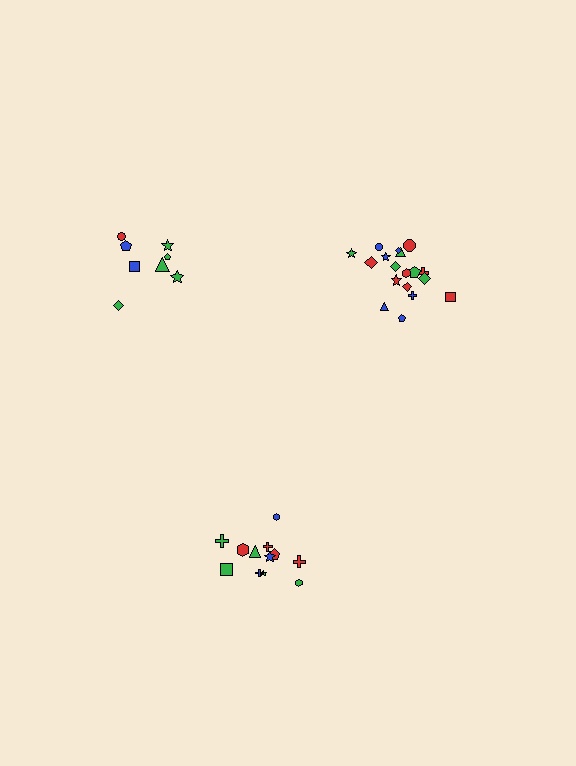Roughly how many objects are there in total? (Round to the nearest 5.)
Roughly 40 objects in total.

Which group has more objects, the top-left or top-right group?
The top-right group.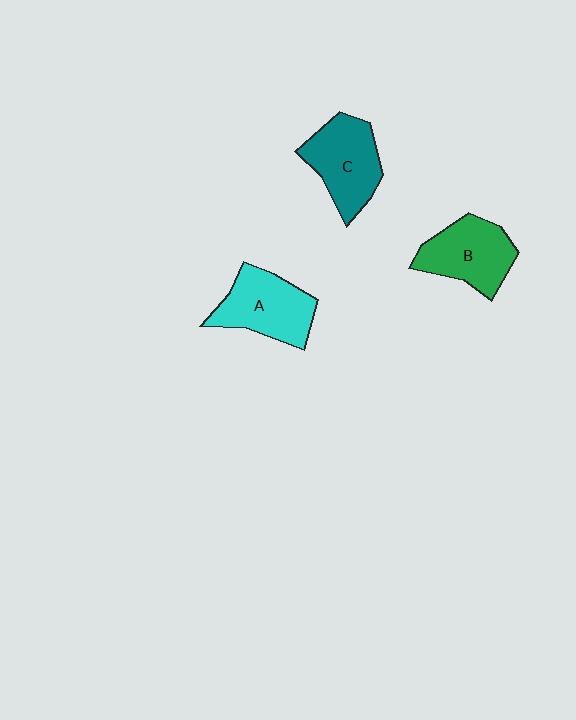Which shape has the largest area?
Shape A (cyan).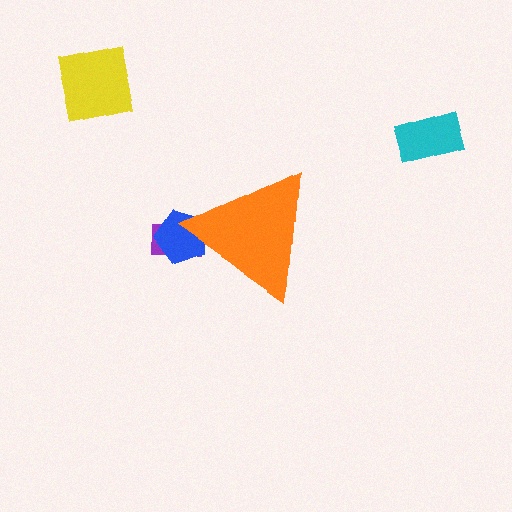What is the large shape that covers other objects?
An orange triangle.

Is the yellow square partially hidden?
No, the yellow square is fully visible.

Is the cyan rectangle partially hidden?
No, the cyan rectangle is fully visible.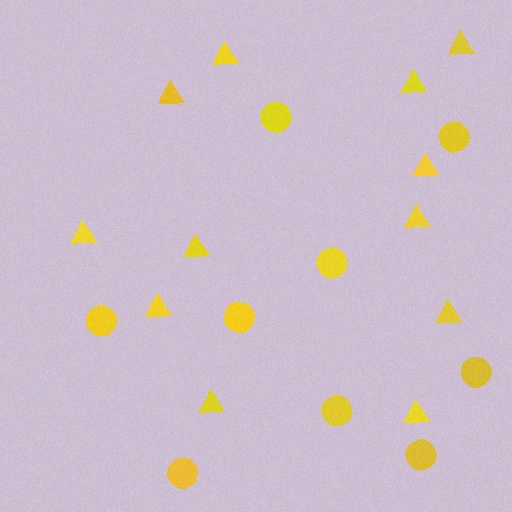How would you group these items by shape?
There are 2 groups: one group of triangles (12) and one group of circles (9).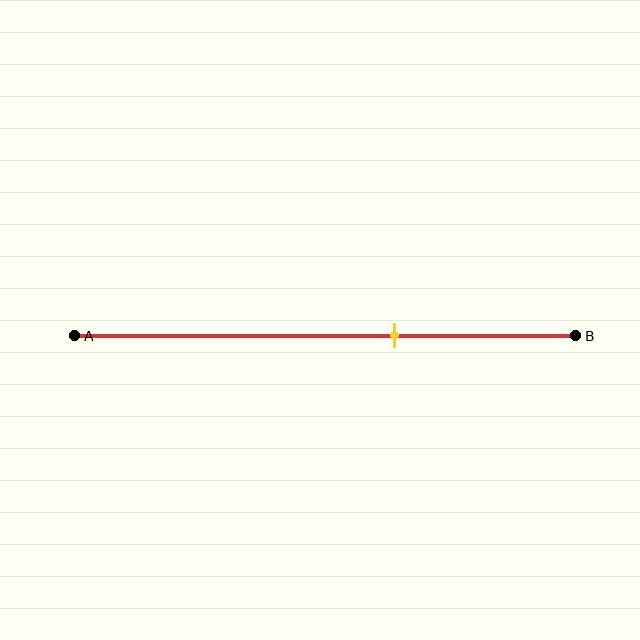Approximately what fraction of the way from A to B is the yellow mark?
The yellow mark is approximately 65% of the way from A to B.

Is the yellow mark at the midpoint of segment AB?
No, the mark is at about 65% from A, not at the 50% midpoint.